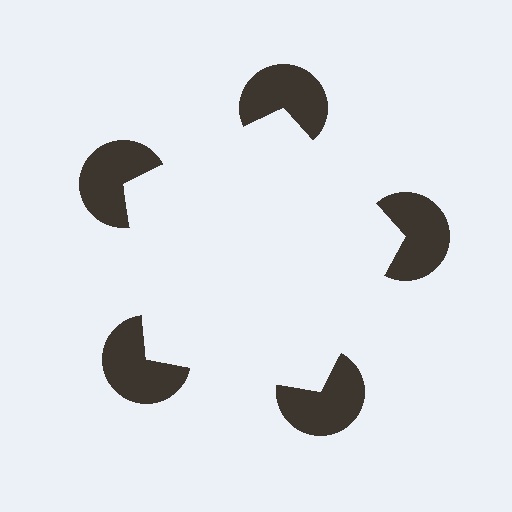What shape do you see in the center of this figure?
An illusory pentagon — its edges are inferred from the aligned wedge cuts in the pac-man discs, not physically drawn.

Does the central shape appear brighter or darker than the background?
It typically appears slightly brighter than the background, even though no actual brightness change is drawn.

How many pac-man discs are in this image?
There are 5 — one at each vertex of the illusory pentagon.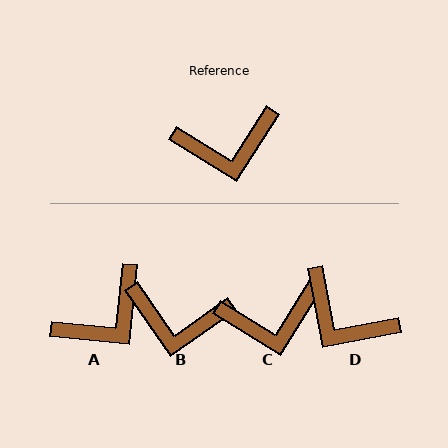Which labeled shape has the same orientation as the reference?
C.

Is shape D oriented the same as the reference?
No, it is off by about 47 degrees.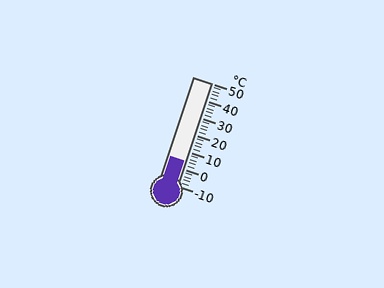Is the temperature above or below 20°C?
The temperature is below 20°C.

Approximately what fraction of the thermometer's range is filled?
The thermometer is filled to approximately 25% of its range.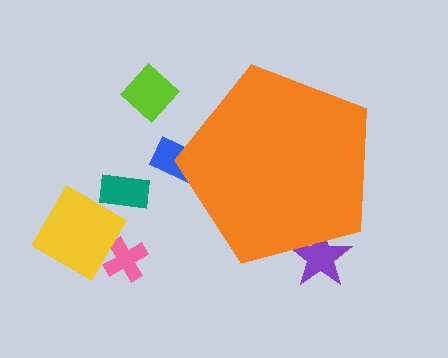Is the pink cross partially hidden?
No, the pink cross is fully visible.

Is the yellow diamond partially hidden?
No, the yellow diamond is fully visible.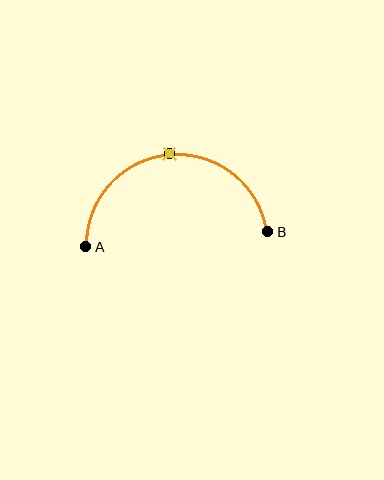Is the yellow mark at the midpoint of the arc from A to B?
Yes. The yellow mark lies on the arc at equal arc-length from both A and B — it is the arc midpoint.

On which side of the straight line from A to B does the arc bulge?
The arc bulges above the straight line connecting A and B.